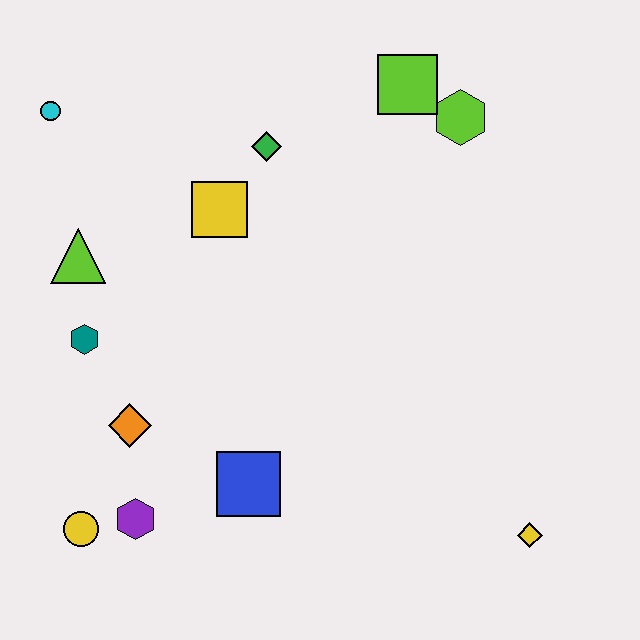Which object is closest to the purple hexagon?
The yellow circle is closest to the purple hexagon.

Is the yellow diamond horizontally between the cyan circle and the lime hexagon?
No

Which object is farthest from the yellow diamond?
The cyan circle is farthest from the yellow diamond.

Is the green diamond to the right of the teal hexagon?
Yes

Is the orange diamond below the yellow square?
Yes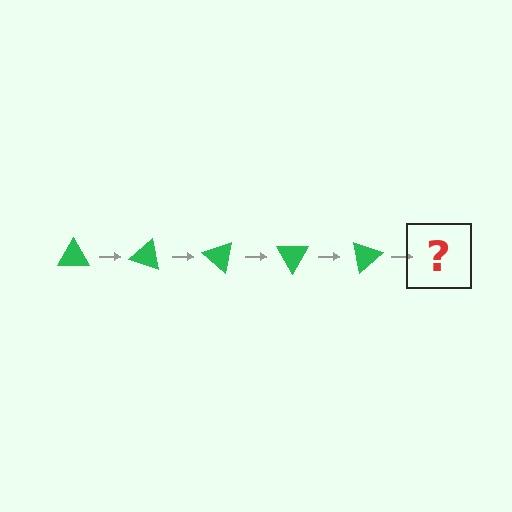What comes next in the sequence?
The next element should be a green triangle rotated 100 degrees.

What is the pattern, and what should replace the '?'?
The pattern is that the triangle rotates 20 degrees each step. The '?' should be a green triangle rotated 100 degrees.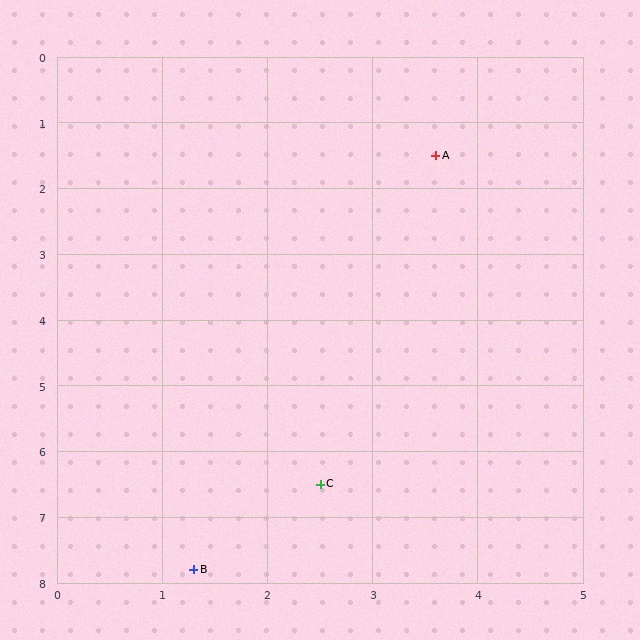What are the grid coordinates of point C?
Point C is at approximately (2.5, 6.5).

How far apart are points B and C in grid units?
Points B and C are about 1.8 grid units apart.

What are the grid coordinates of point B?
Point B is at approximately (1.3, 7.8).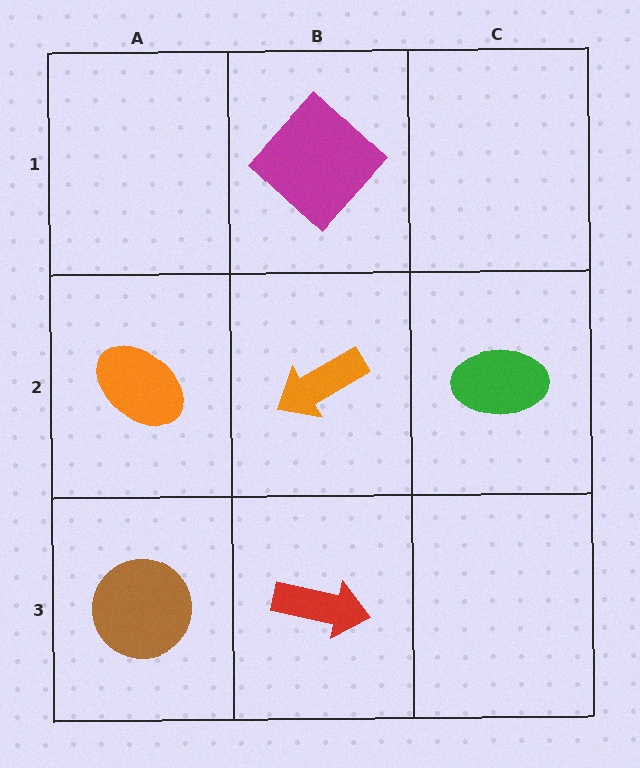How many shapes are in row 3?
2 shapes.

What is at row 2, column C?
A green ellipse.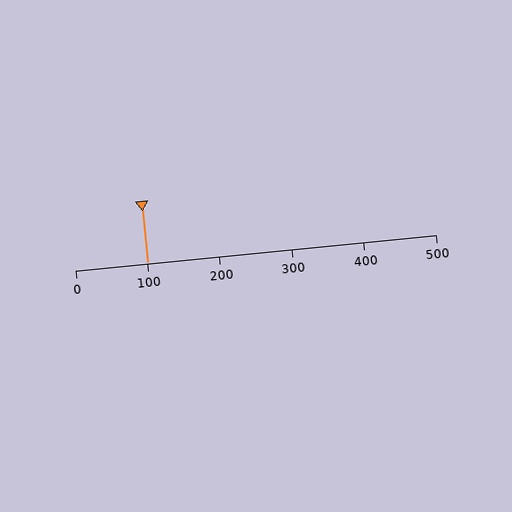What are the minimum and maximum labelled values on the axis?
The axis runs from 0 to 500.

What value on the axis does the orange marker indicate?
The marker indicates approximately 100.